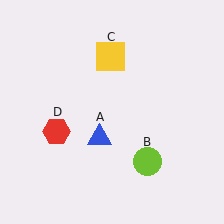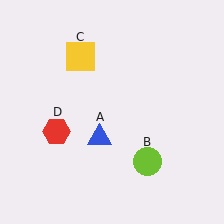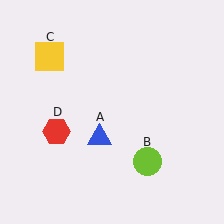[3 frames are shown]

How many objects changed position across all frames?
1 object changed position: yellow square (object C).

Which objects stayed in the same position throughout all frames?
Blue triangle (object A) and lime circle (object B) and red hexagon (object D) remained stationary.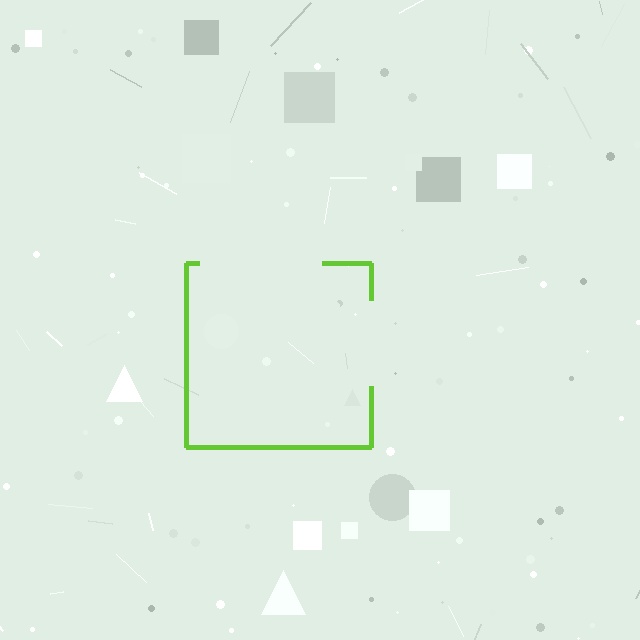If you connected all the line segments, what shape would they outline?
They would outline a square.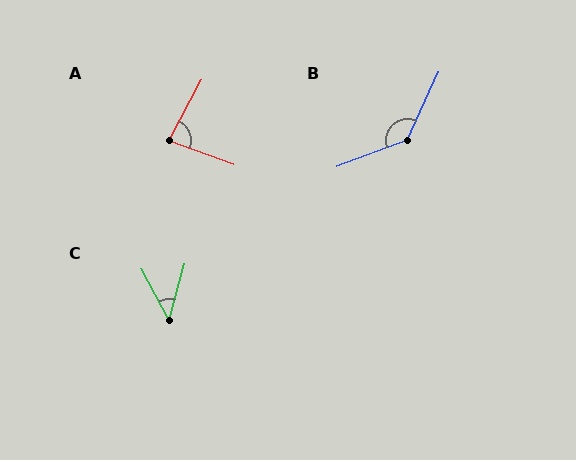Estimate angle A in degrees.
Approximately 82 degrees.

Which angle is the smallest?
C, at approximately 44 degrees.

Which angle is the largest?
B, at approximately 136 degrees.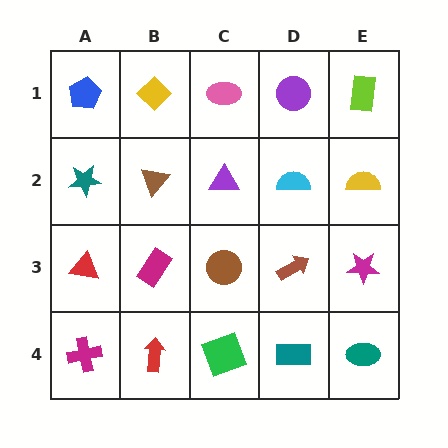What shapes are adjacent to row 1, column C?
A purple triangle (row 2, column C), a yellow diamond (row 1, column B), a purple circle (row 1, column D).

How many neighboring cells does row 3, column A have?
3.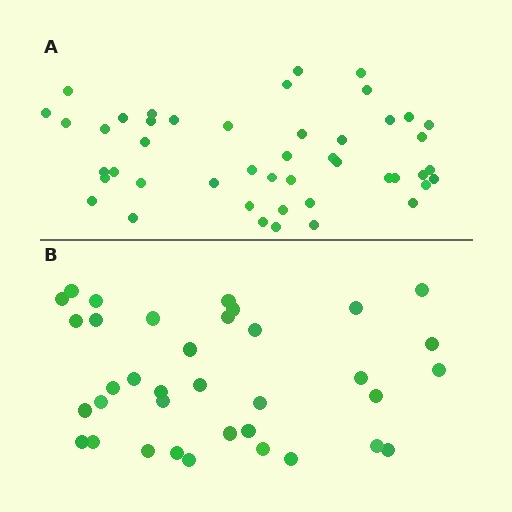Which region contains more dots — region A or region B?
Region A (the top region) has more dots.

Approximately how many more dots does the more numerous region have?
Region A has roughly 10 or so more dots than region B.